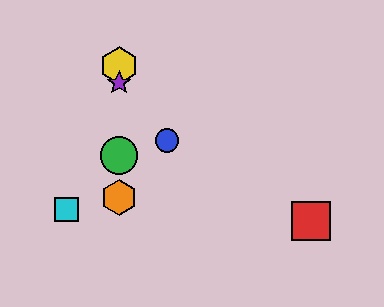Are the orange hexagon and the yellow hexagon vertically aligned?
Yes, both are at x≈119.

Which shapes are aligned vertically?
The green circle, the yellow hexagon, the purple star, the orange hexagon are aligned vertically.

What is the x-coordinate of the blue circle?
The blue circle is at x≈167.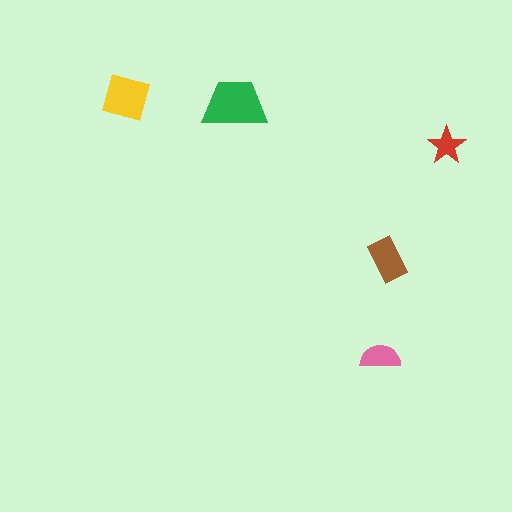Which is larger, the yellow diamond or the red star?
The yellow diamond.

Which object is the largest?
The green trapezoid.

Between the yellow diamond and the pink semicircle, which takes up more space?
The yellow diamond.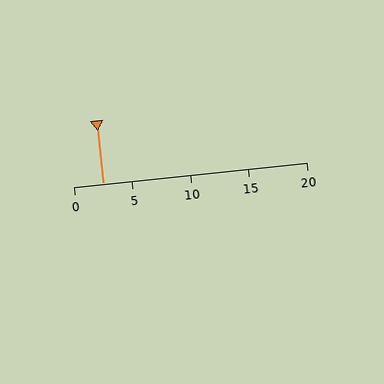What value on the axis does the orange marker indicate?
The marker indicates approximately 2.5.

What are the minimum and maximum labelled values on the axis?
The axis runs from 0 to 20.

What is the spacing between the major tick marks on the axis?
The major ticks are spaced 5 apart.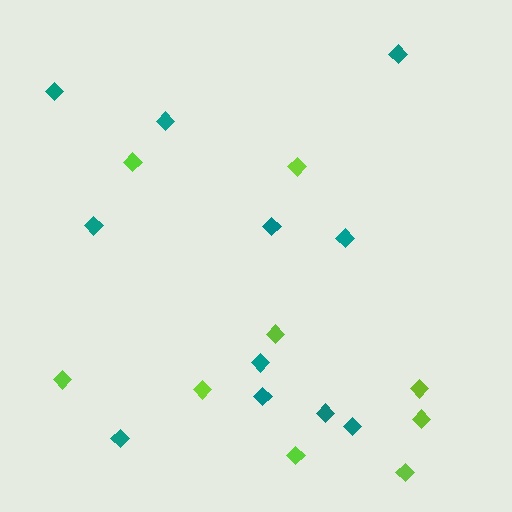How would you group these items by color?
There are 2 groups: one group of lime diamonds (9) and one group of teal diamonds (11).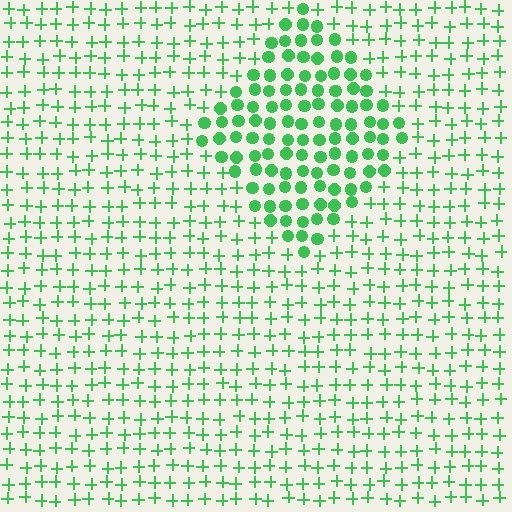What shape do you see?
I see a diamond.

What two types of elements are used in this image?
The image uses circles inside the diamond region and plus signs outside it.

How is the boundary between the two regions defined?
The boundary is defined by a change in element shape: circles inside vs. plus signs outside. All elements share the same color and spacing.